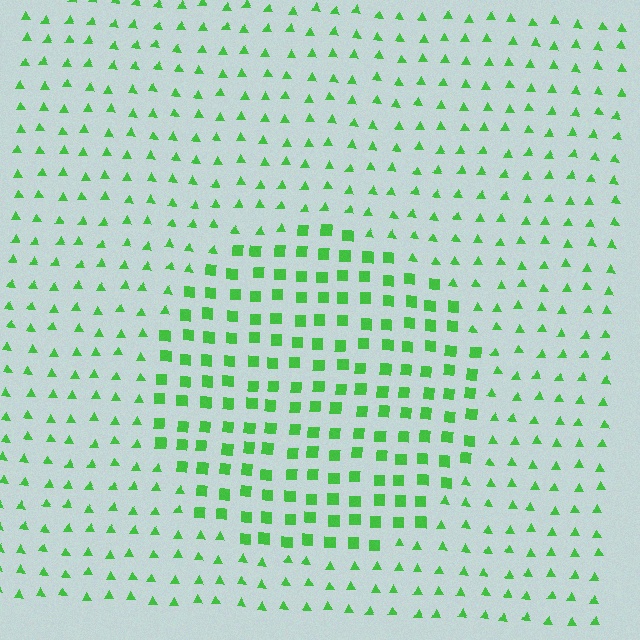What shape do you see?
I see a circle.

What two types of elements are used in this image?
The image uses squares inside the circle region and triangles outside it.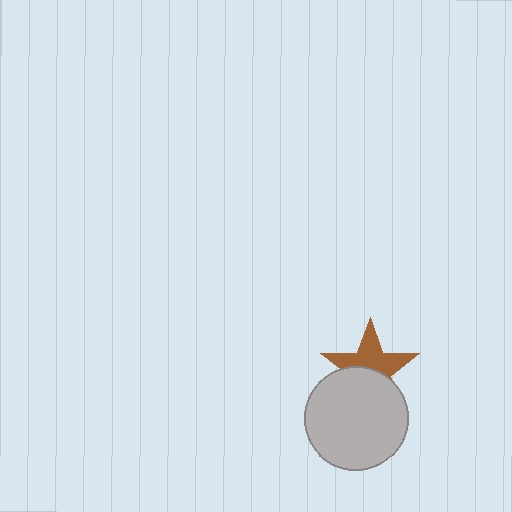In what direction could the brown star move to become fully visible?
The brown star could move up. That would shift it out from behind the light gray circle entirely.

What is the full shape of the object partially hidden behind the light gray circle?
The partially hidden object is a brown star.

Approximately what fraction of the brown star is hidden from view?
Roughly 46% of the brown star is hidden behind the light gray circle.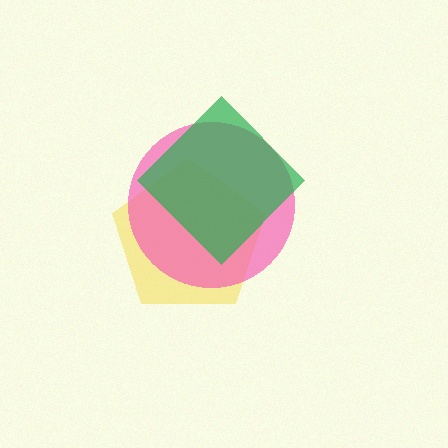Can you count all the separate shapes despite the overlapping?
Yes, there are 3 separate shapes.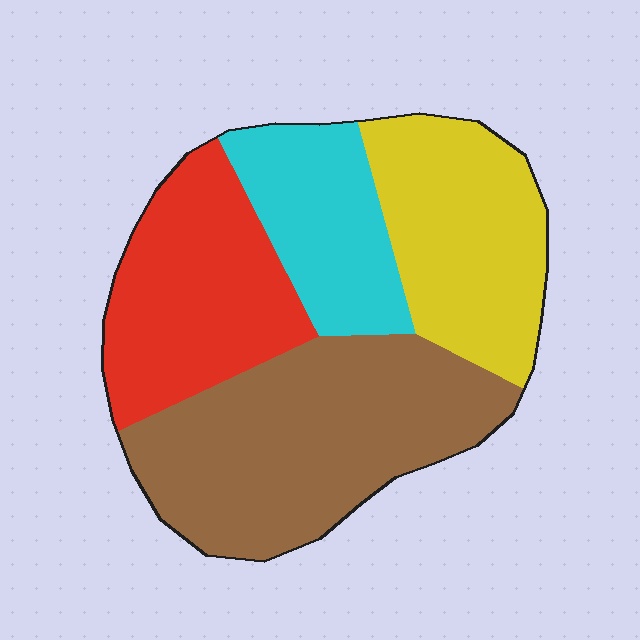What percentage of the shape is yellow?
Yellow covers 23% of the shape.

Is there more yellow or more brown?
Brown.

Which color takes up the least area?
Cyan, at roughly 15%.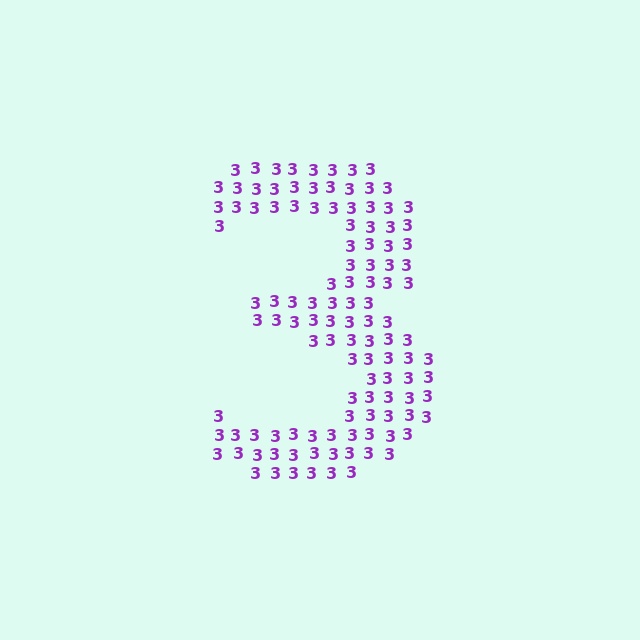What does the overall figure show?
The overall figure shows the digit 3.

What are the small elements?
The small elements are digit 3's.